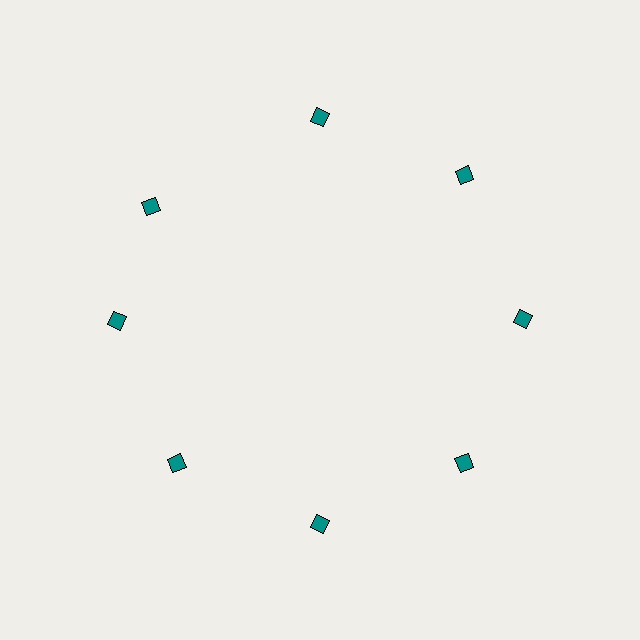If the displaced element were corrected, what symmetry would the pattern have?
It would have 8-fold rotational symmetry — the pattern would map onto itself every 45 degrees.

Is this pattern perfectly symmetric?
No. The 8 teal diamonds are arranged in a ring, but one element near the 10 o'clock position is rotated out of alignment along the ring, breaking the 8-fold rotational symmetry.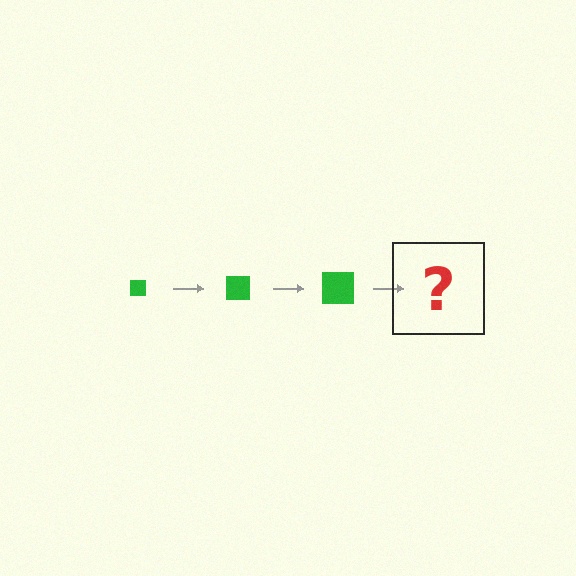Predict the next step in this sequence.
The next step is a green square, larger than the previous one.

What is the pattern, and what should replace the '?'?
The pattern is that the square gets progressively larger each step. The '?' should be a green square, larger than the previous one.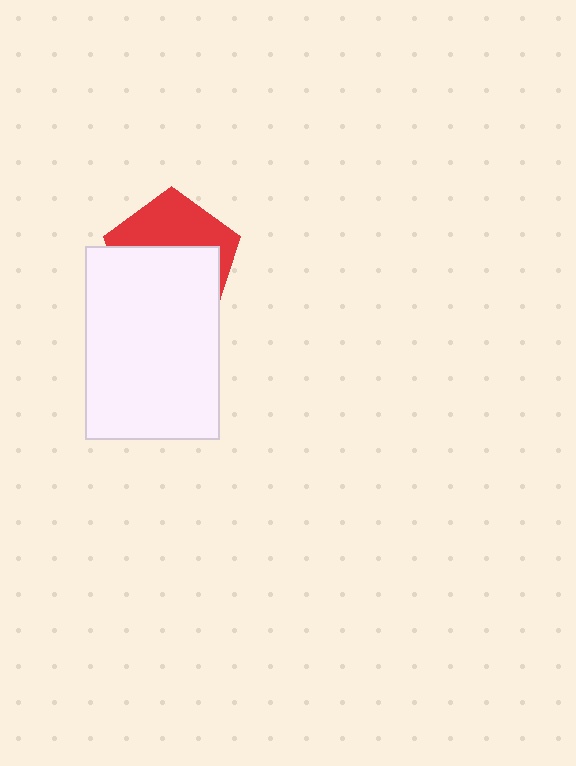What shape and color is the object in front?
The object in front is a white rectangle.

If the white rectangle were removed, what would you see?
You would see the complete red pentagon.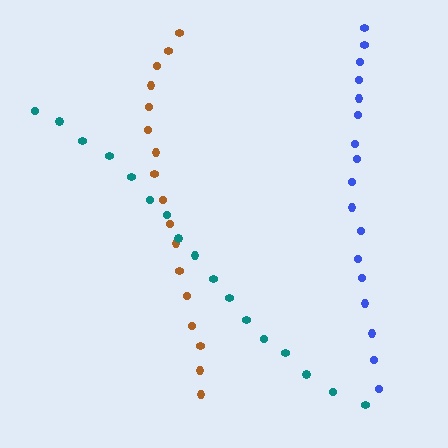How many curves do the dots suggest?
There are 3 distinct paths.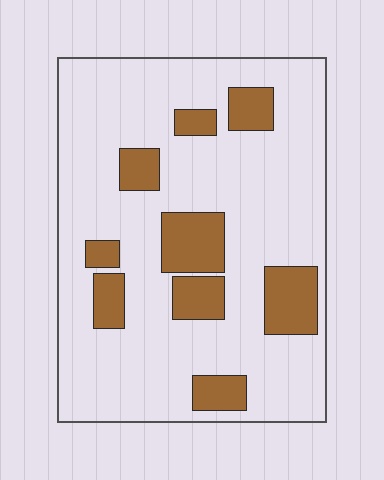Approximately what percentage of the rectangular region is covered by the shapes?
Approximately 20%.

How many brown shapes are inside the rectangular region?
9.